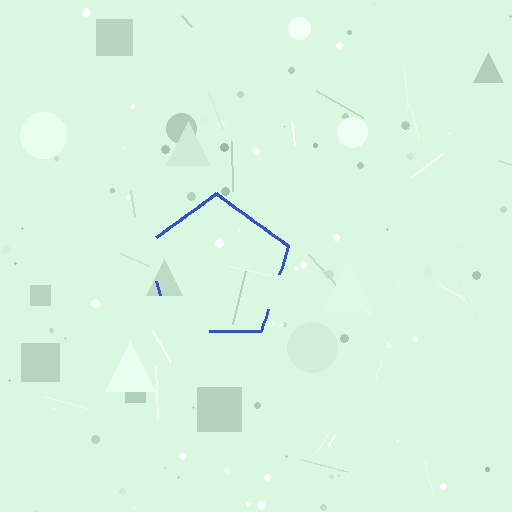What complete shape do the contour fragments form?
The contour fragments form a pentagon.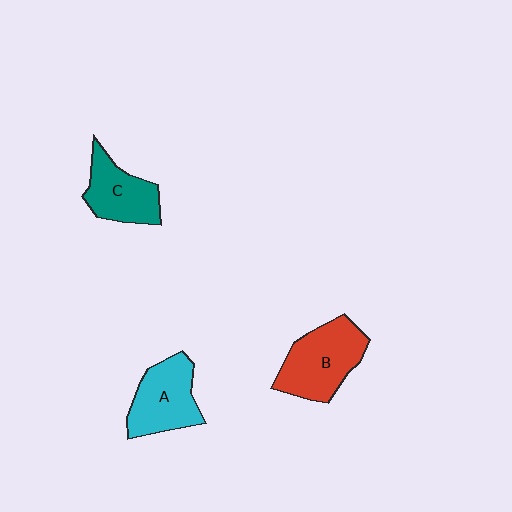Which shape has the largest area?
Shape B (red).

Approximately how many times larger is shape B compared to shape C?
Approximately 1.3 times.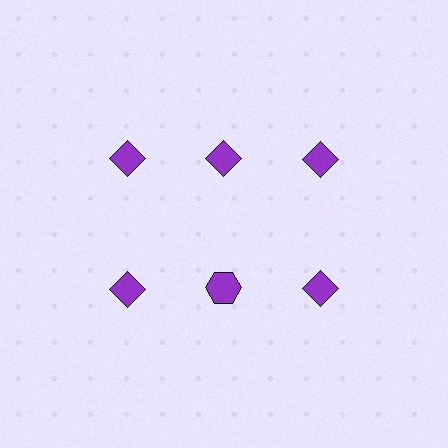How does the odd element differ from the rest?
It has a different shape: hexagon instead of diamond.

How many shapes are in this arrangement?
There are 6 shapes arranged in a grid pattern.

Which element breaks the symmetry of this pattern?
The purple hexagon in the second row, second from left column breaks the symmetry. All other shapes are purple diamonds.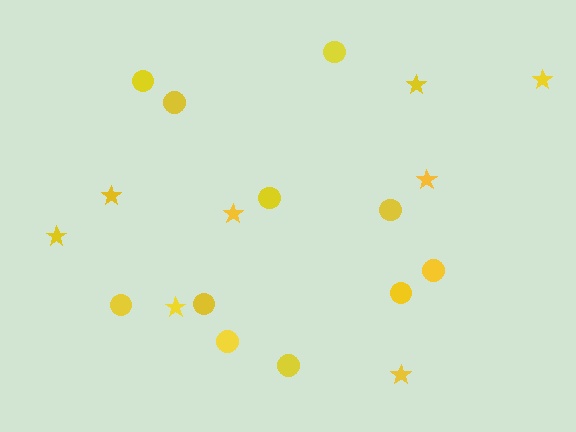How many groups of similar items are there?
There are 2 groups: one group of stars (8) and one group of circles (11).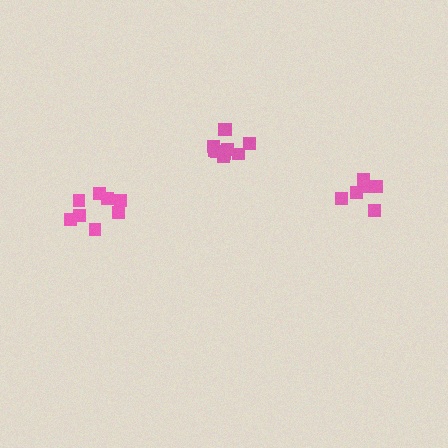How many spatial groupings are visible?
There are 3 spatial groupings.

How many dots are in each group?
Group 1: 6 dots, Group 2: 8 dots, Group 3: 10 dots (24 total).